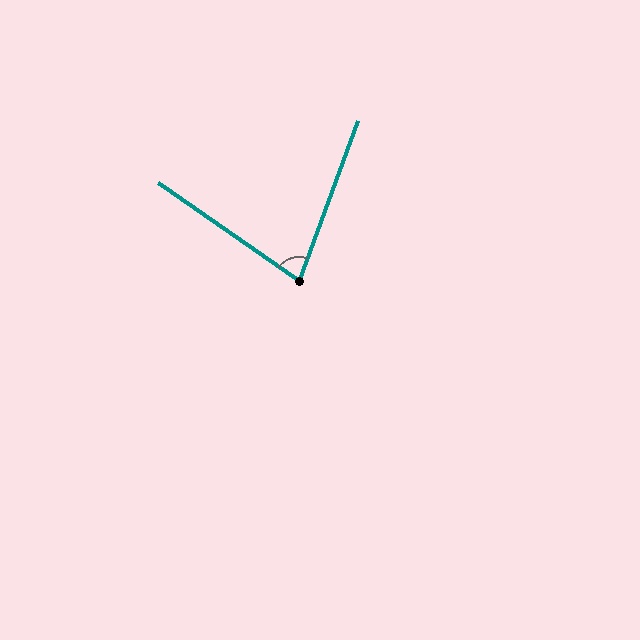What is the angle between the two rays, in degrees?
Approximately 75 degrees.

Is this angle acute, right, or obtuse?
It is acute.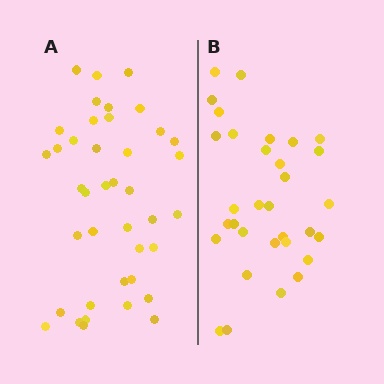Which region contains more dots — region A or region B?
Region A (the left region) has more dots.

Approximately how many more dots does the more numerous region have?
Region A has roughly 8 or so more dots than region B.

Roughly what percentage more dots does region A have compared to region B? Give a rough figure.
About 25% more.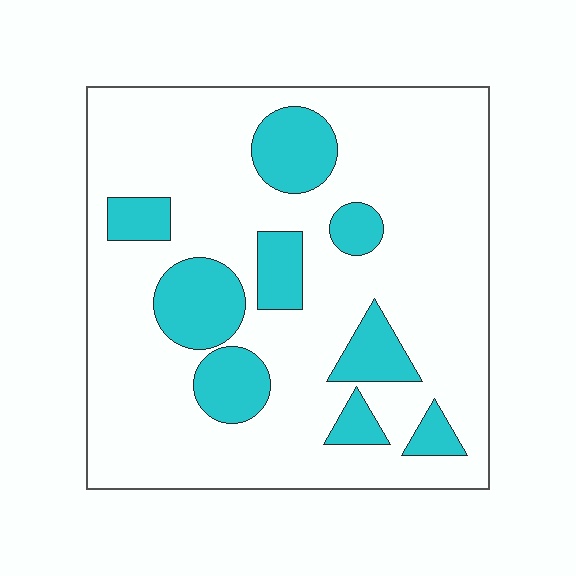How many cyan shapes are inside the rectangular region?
9.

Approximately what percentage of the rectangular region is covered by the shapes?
Approximately 20%.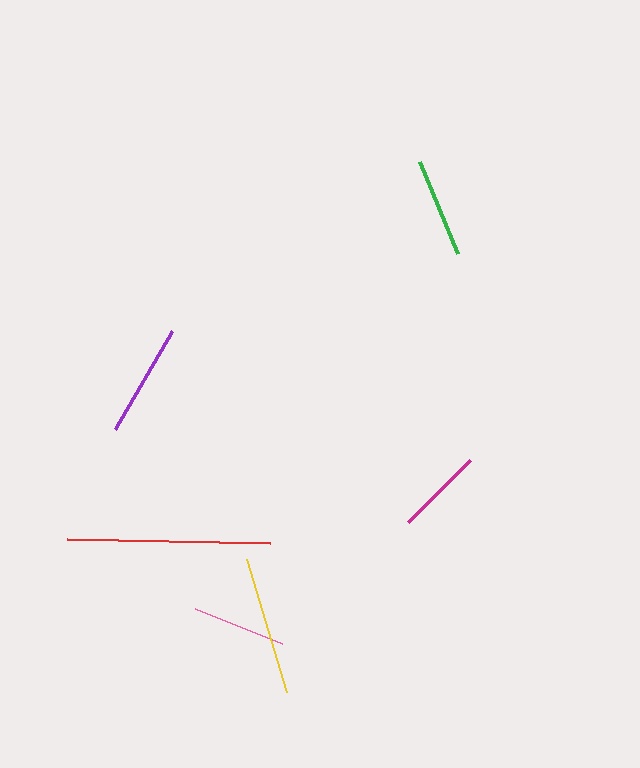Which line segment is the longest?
The red line is the longest at approximately 203 pixels.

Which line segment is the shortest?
The magenta line is the shortest at approximately 88 pixels.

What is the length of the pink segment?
The pink segment is approximately 94 pixels long.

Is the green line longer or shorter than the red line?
The red line is longer than the green line.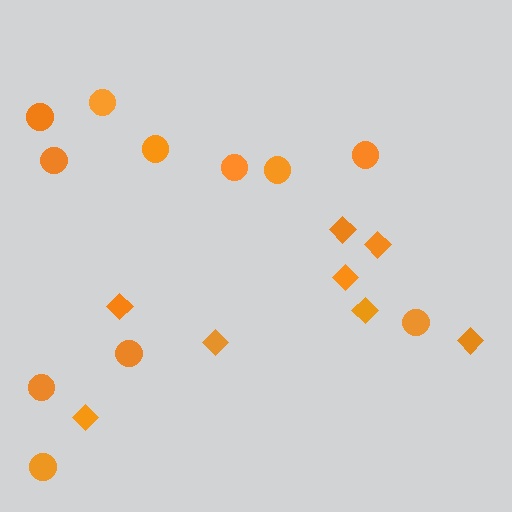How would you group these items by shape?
There are 2 groups: one group of diamonds (8) and one group of circles (11).